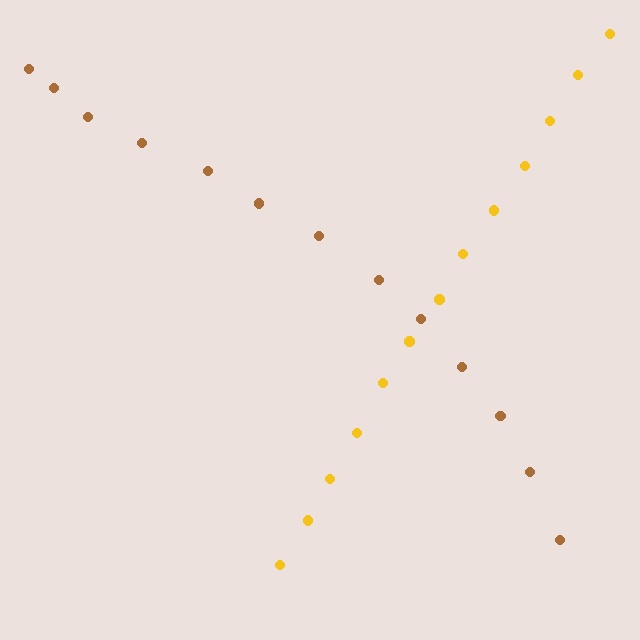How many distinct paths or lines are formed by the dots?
There are 2 distinct paths.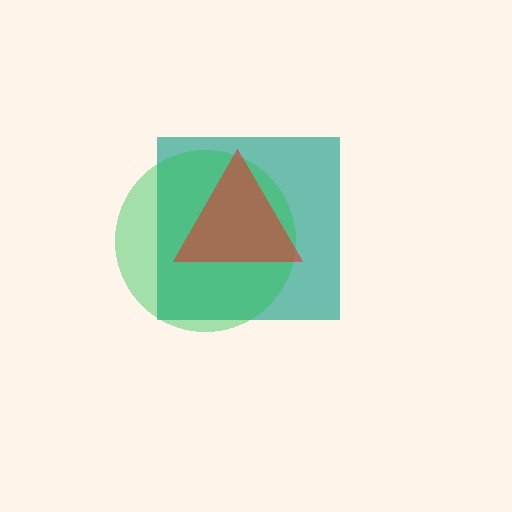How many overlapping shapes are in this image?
There are 3 overlapping shapes in the image.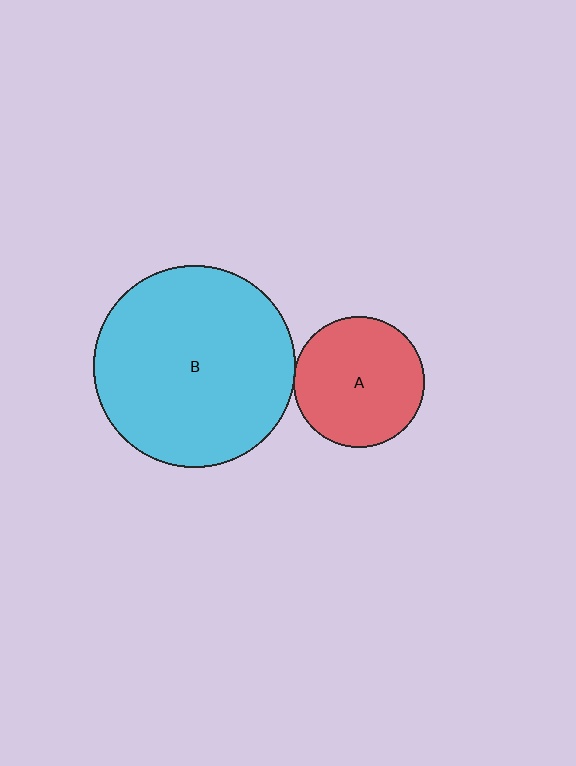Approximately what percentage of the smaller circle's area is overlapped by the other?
Approximately 5%.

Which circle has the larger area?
Circle B (cyan).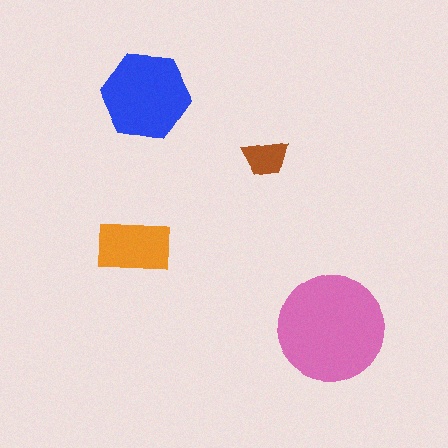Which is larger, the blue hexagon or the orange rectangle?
The blue hexagon.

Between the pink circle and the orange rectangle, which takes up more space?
The pink circle.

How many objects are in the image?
There are 4 objects in the image.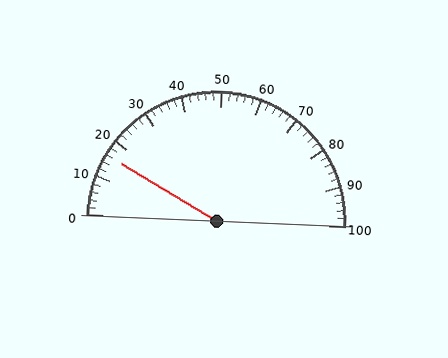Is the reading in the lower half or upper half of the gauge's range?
The reading is in the lower half of the range (0 to 100).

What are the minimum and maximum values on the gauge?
The gauge ranges from 0 to 100.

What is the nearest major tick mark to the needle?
The nearest major tick mark is 20.